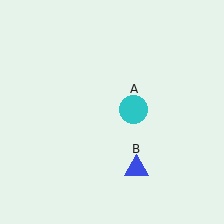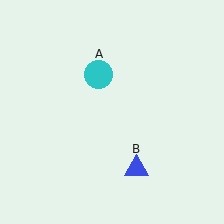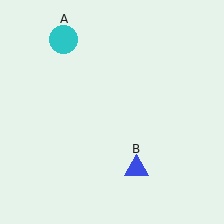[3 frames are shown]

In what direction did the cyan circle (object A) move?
The cyan circle (object A) moved up and to the left.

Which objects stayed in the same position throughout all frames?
Blue triangle (object B) remained stationary.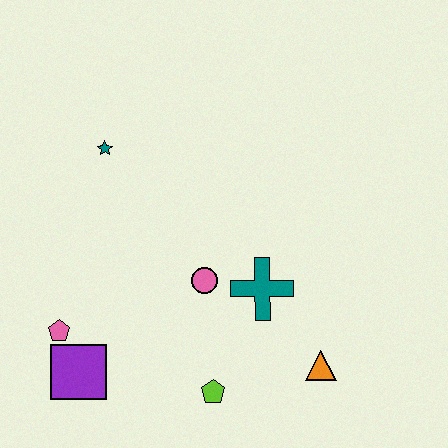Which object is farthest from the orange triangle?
The teal star is farthest from the orange triangle.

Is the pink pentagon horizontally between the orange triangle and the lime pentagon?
No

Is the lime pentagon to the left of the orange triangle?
Yes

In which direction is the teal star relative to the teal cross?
The teal star is to the left of the teal cross.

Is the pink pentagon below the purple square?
No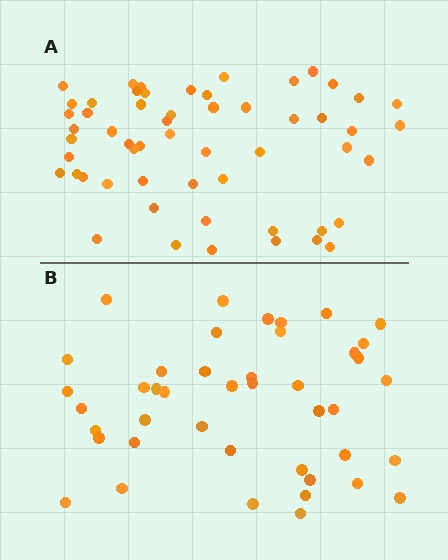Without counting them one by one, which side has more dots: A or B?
Region A (the top region) has more dots.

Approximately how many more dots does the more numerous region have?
Region A has approximately 15 more dots than region B.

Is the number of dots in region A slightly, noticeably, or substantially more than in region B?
Region A has noticeably more, but not dramatically so. The ratio is roughly 1.3 to 1.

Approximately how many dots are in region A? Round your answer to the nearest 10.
About 60 dots. (The exact count is 56, which rounds to 60.)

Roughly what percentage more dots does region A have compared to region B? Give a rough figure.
About 30% more.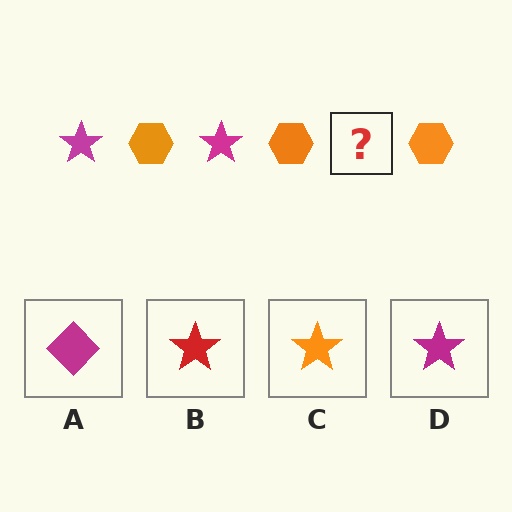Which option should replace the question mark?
Option D.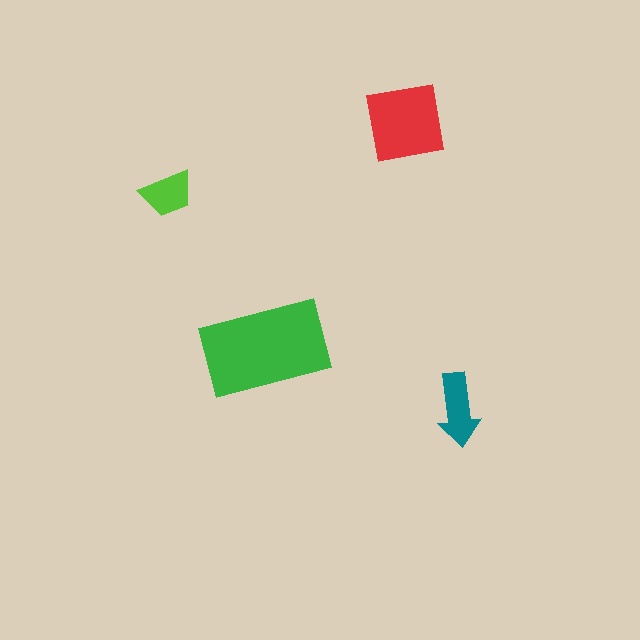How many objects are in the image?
There are 4 objects in the image.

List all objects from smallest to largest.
The lime trapezoid, the teal arrow, the red square, the green rectangle.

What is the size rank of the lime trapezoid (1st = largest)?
4th.